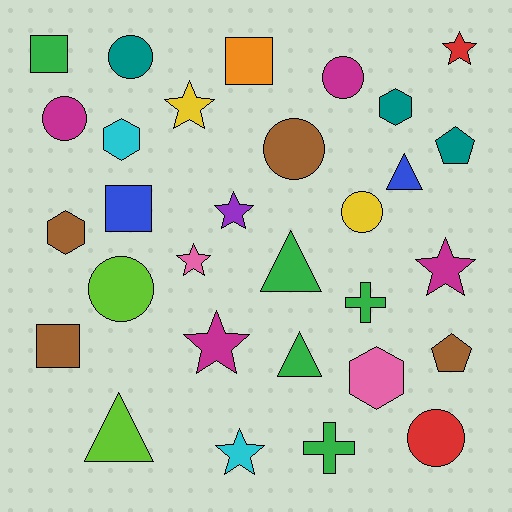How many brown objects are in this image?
There are 4 brown objects.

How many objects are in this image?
There are 30 objects.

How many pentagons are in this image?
There are 2 pentagons.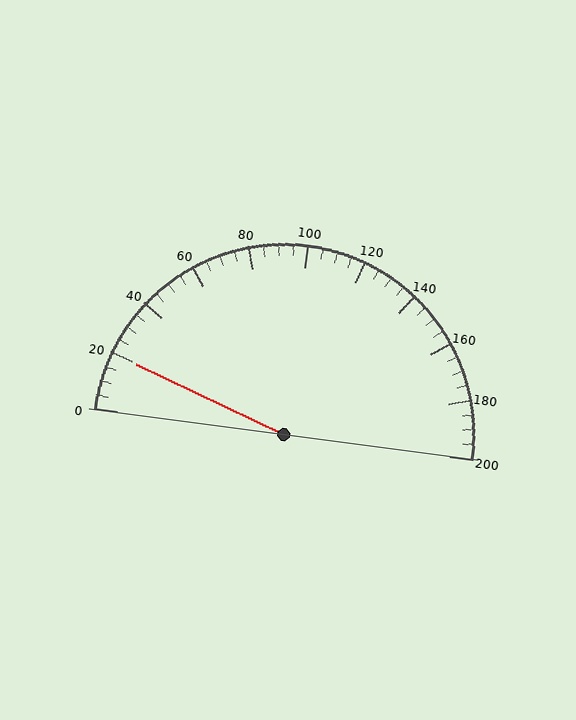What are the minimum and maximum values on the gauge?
The gauge ranges from 0 to 200.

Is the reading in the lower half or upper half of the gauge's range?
The reading is in the lower half of the range (0 to 200).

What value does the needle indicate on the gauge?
The needle indicates approximately 20.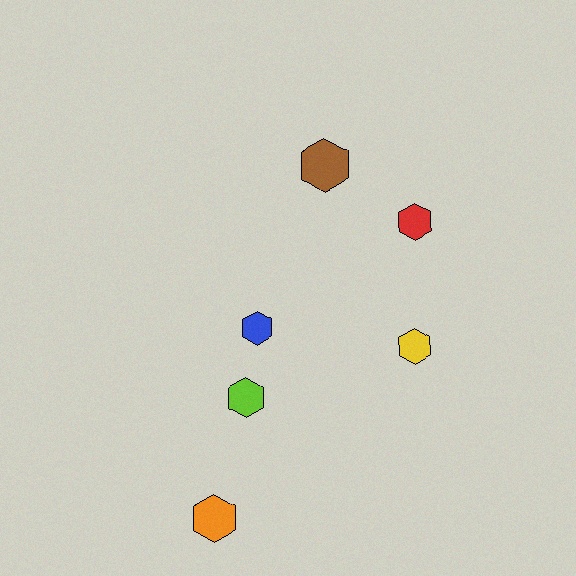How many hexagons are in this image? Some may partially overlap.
There are 6 hexagons.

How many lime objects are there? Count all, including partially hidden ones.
There is 1 lime object.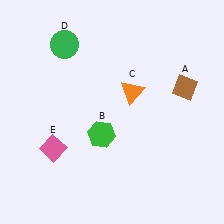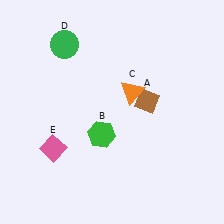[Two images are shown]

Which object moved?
The brown diamond (A) moved left.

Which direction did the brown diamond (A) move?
The brown diamond (A) moved left.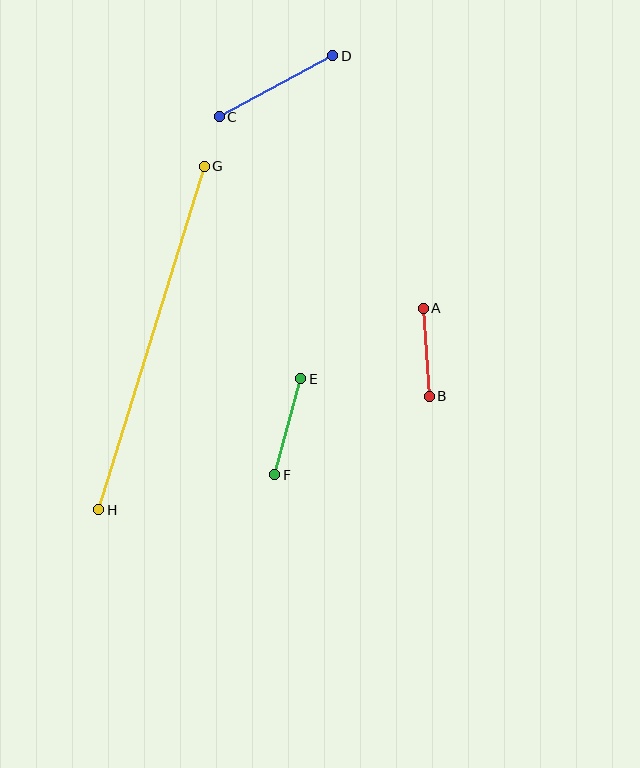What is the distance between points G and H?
The distance is approximately 360 pixels.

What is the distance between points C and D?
The distance is approximately 129 pixels.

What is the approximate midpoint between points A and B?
The midpoint is at approximately (426, 352) pixels.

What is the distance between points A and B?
The distance is approximately 88 pixels.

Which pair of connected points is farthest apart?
Points G and H are farthest apart.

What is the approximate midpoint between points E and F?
The midpoint is at approximately (288, 427) pixels.